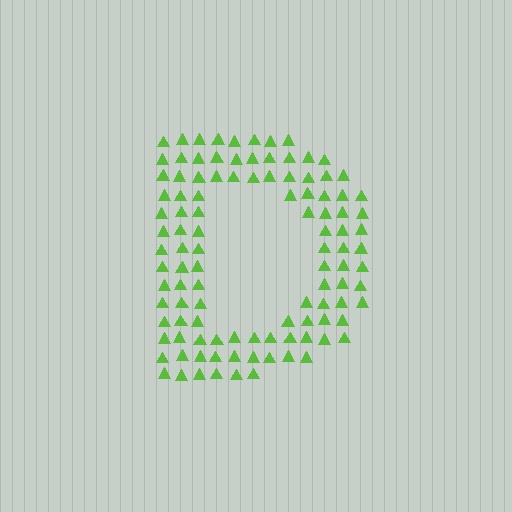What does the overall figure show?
The overall figure shows the letter D.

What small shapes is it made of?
It is made of small triangles.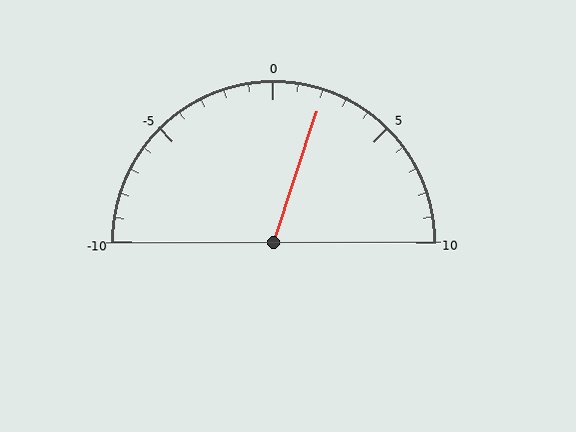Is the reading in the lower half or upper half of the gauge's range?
The reading is in the upper half of the range (-10 to 10).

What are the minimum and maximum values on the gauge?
The gauge ranges from -10 to 10.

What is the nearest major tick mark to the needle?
The nearest major tick mark is 0.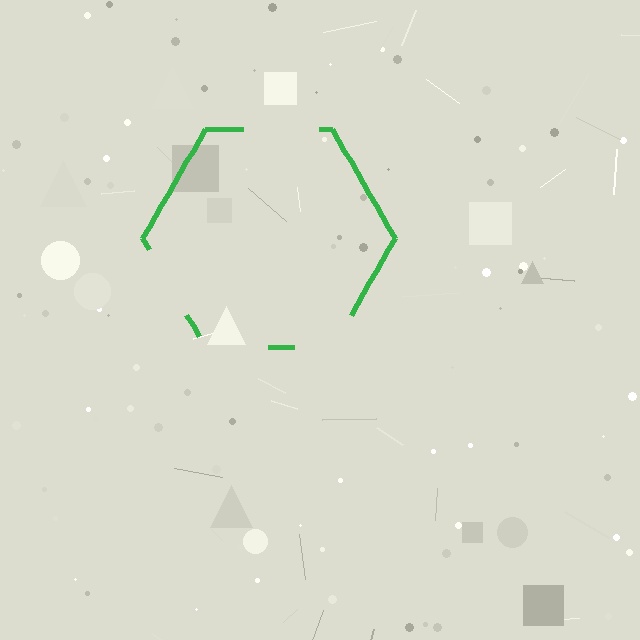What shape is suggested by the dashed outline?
The dashed outline suggests a hexagon.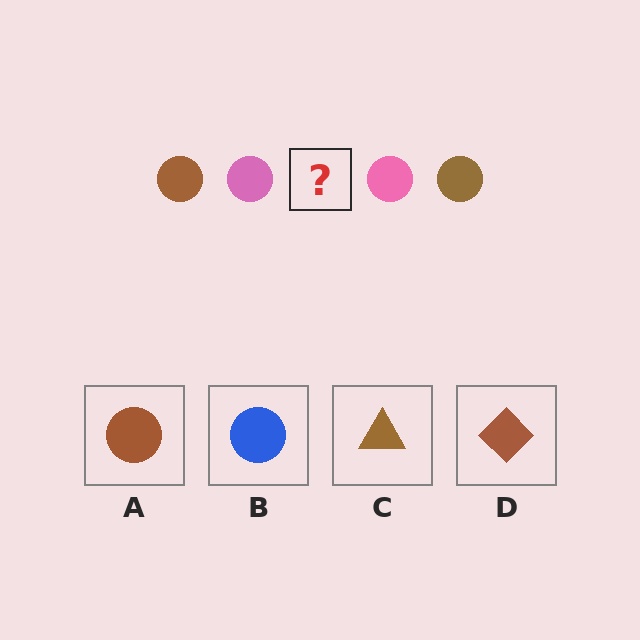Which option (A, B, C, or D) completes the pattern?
A.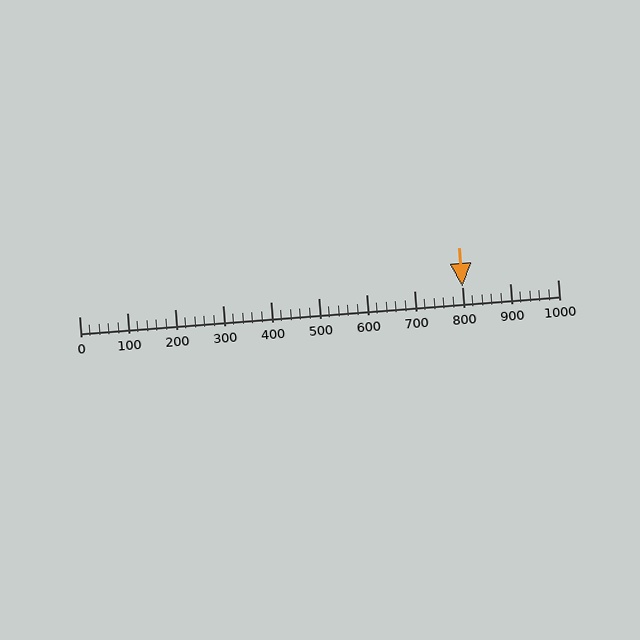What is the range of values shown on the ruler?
The ruler shows values from 0 to 1000.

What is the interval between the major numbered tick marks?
The major tick marks are spaced 100 units apart.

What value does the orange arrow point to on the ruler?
The orange arrow points to approximately 800.